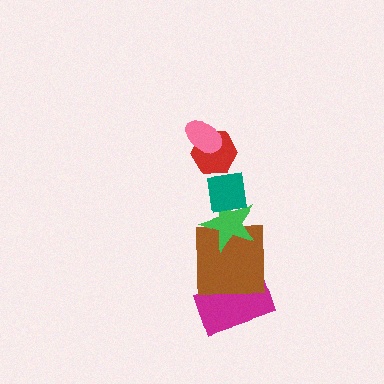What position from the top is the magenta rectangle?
The magenta rectangle is 6th from the top.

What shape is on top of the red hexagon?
The pink ellipse is on top of the red hexagon.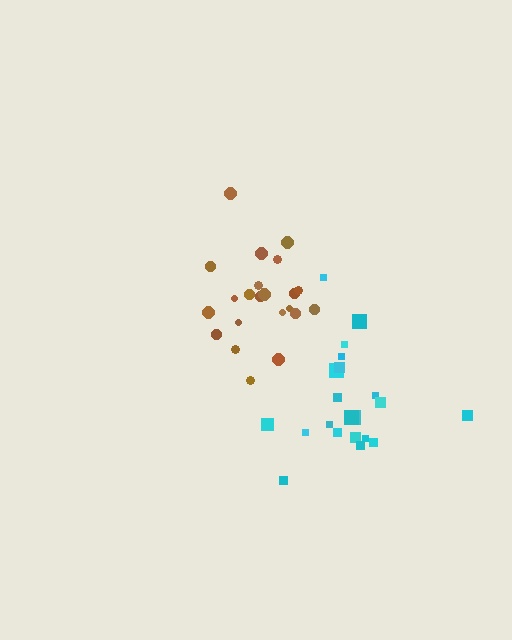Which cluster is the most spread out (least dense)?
Cyan.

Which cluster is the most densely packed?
Brown.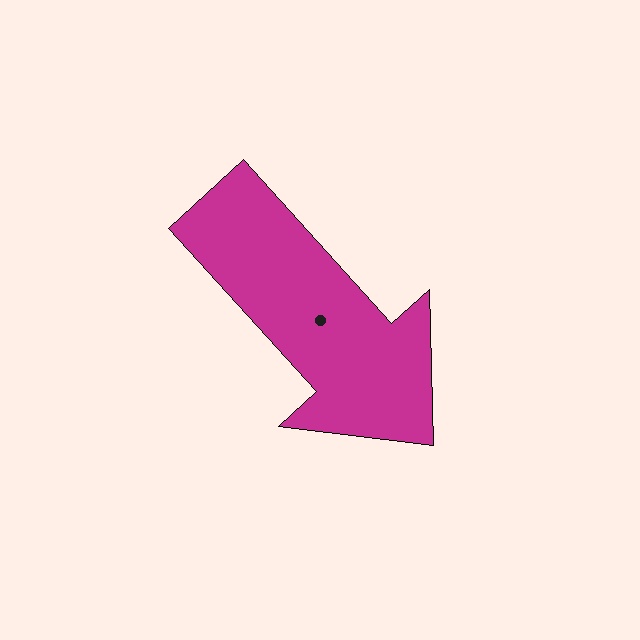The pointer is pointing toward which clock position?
Roughly 5 o'clock.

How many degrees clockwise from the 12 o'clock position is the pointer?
Approximately 138 degrees.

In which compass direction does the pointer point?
Southeast.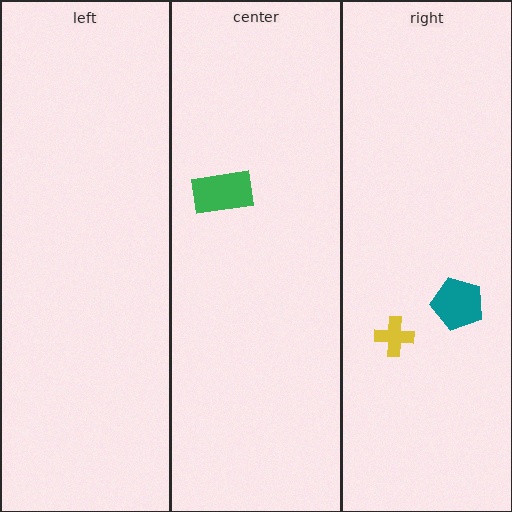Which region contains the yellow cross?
The right region.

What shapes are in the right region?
The teal pentagon, the yellow cross.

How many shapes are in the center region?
1.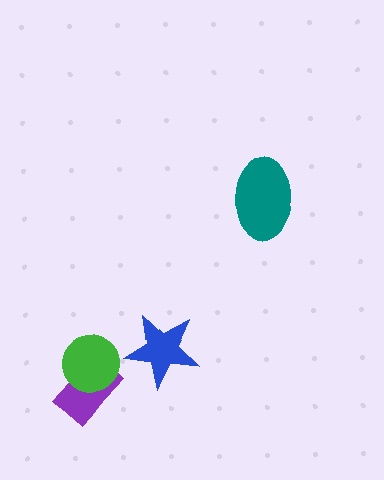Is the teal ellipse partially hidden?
No, no other shape covers it.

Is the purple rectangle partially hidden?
Yes, it is partially covered by another shape.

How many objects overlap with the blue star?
0 objects overlap with the blue star.